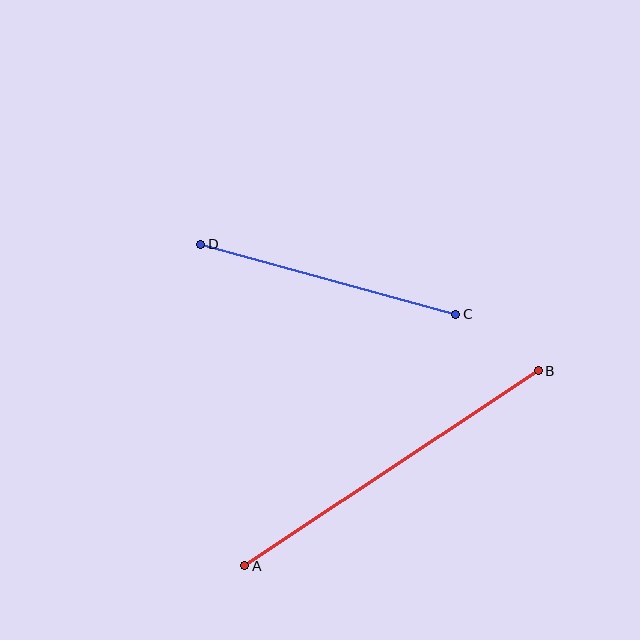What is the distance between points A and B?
The distance is approximately 352 pixels.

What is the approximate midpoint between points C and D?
The midpoint is at approximately (328, 279) pixels.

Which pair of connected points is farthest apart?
Points A and B are farthest apart.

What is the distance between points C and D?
The distance is approximately 265 pixels.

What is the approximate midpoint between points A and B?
The midpoint is at approximately (391, 468) pixels.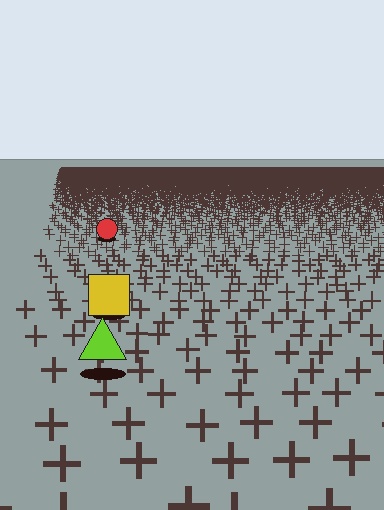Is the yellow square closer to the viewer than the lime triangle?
No. The lime triangle is closer — you can tell from the texture gradient: the ground texture is coarser near it.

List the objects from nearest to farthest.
From nearest to farthest: the lime triangle, the yellow square, the red circle.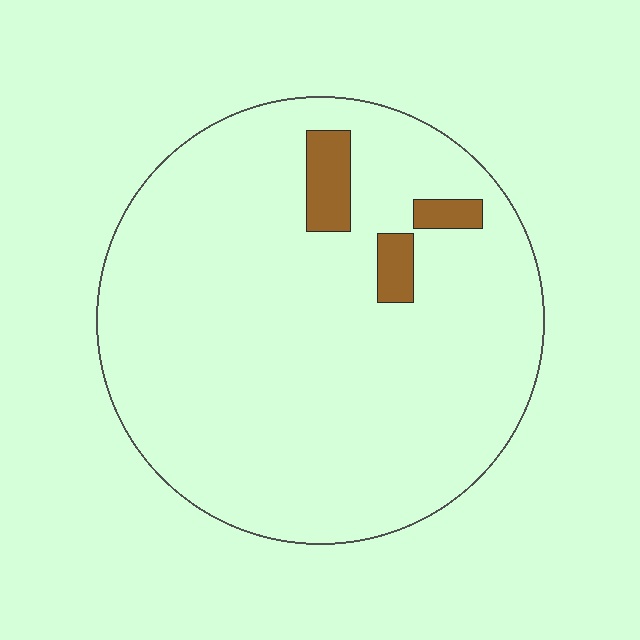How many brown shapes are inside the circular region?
3.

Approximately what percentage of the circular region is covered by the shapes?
Approximately 5%.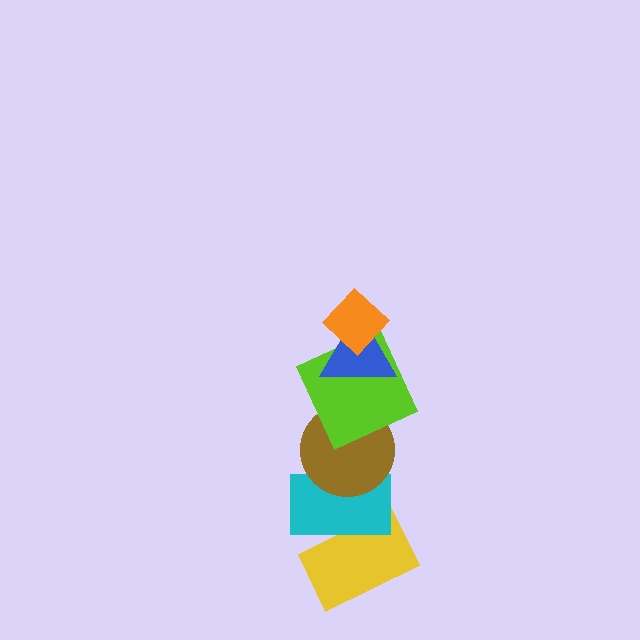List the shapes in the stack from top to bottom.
From top to bottom: the orange diamond, the blue triangle, the lime square, the brown circle, the cyan rectangle, the yellow rectangle.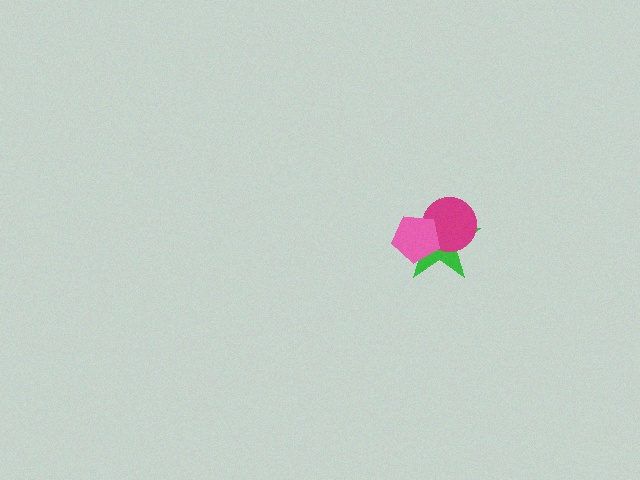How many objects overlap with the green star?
2 objects overlap with the green star.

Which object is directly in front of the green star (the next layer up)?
The magenta circle is directly in front of the green star.